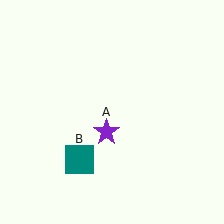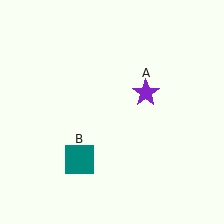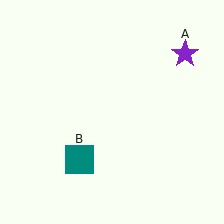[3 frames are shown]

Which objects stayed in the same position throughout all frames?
Teal square (object B) remained stationary.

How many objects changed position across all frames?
1 object changed position: purple star (object A).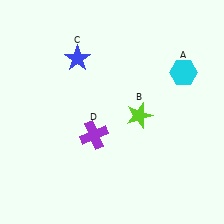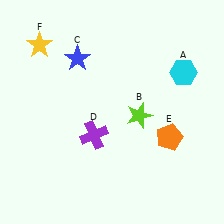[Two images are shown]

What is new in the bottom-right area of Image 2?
An orange pentagon (E) was added in the bottom-right area of Image 2.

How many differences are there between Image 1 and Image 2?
There are 2 differences between the two images.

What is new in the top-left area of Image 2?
A yellow star (F) was added in the top-left area of Image 2.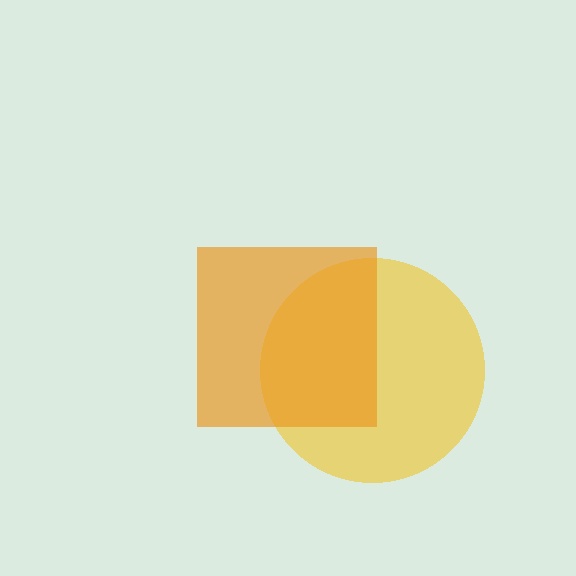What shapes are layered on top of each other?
The layered shapes are: a yellow circle, an orange square.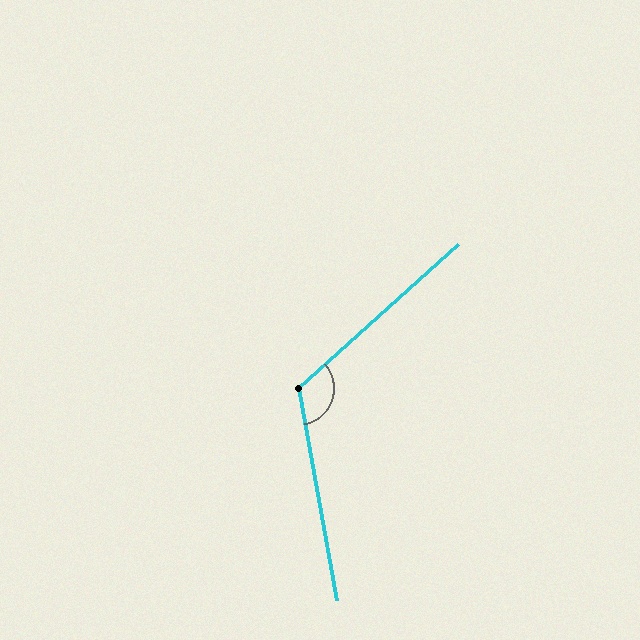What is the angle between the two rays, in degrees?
Approximately 122 degrees.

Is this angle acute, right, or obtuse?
It is obtuse.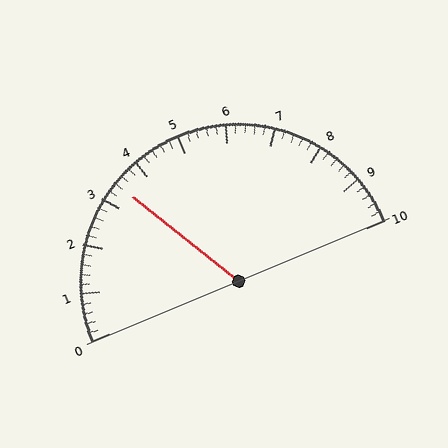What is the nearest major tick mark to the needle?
The nearest major tick mark is 3.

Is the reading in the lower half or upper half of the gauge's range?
The reading is in the lower half of the range (0 to 10).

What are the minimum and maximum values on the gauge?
The gauge ranges from 0 to 10.